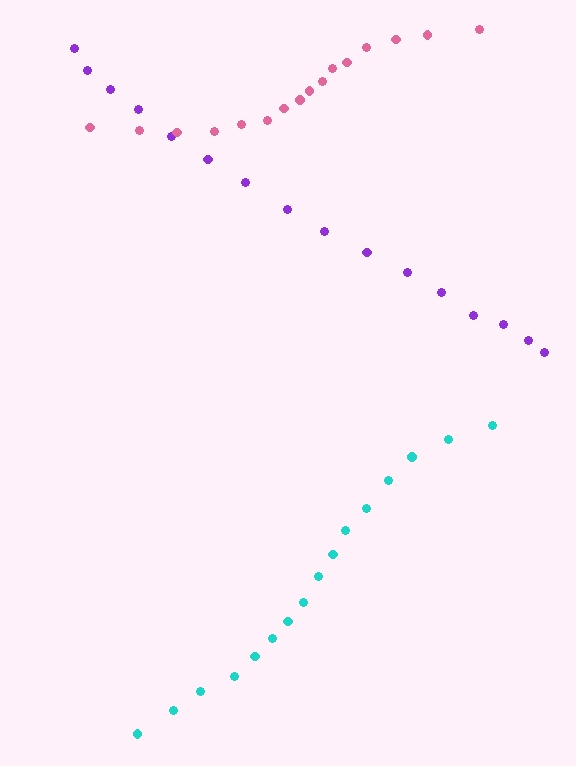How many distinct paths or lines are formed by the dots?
There are 3 distinct paths.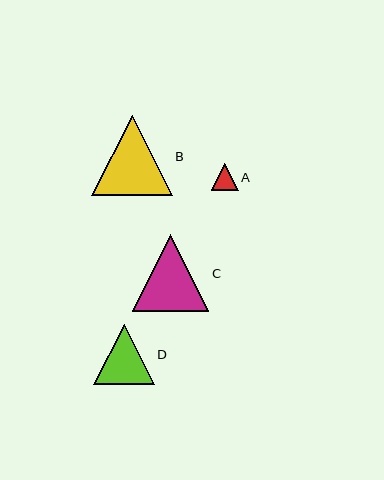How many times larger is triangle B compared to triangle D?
Triangle B is approximately 1.3 times the size of triangle D.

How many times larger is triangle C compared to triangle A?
Triangle C is approximately 2.8 times the size of triangle A.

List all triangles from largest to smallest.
From largest to smallest: B, C, D, A.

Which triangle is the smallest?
Triangle A is the smallest with a size of approximately 27 pixels.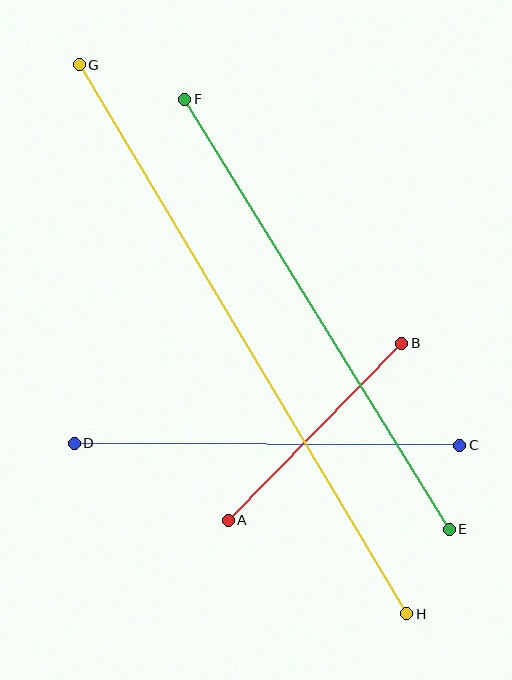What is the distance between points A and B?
The distance is approximately 248 pixels.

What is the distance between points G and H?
The distance is approximately 639 pixels.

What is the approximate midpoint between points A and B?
The midpoint is at approximately (315, 432) pixels.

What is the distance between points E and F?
The distance is approximately 505 pixels.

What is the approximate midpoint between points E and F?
The midpoint is at approximately (317, 314) pixels.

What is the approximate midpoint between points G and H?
The midpoint is at approximately (243, 339) pixels.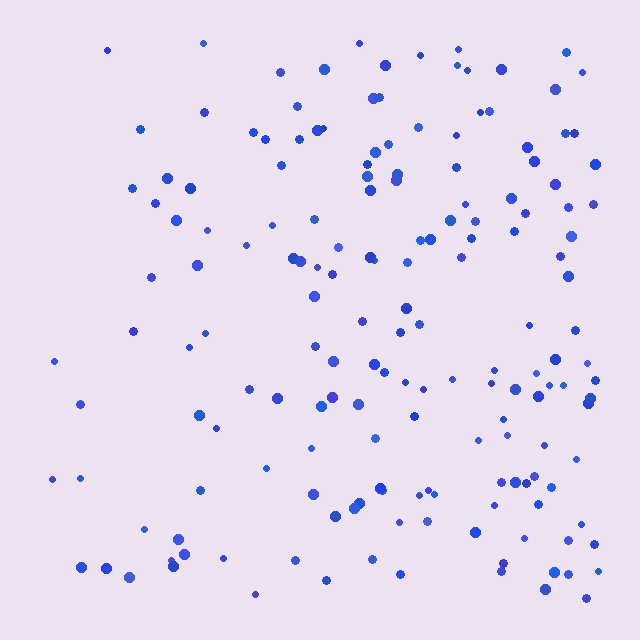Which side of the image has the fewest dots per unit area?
The left.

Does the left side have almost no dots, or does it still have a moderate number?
Still a moderate number, just noticeably fewer than the right.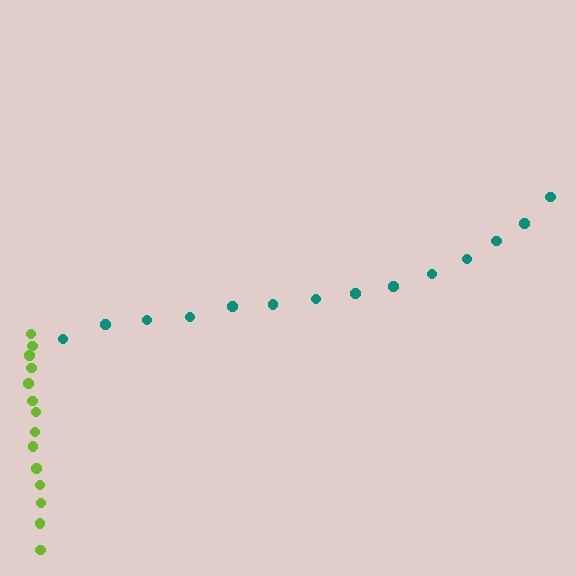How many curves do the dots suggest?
There are 2 distinct paths.